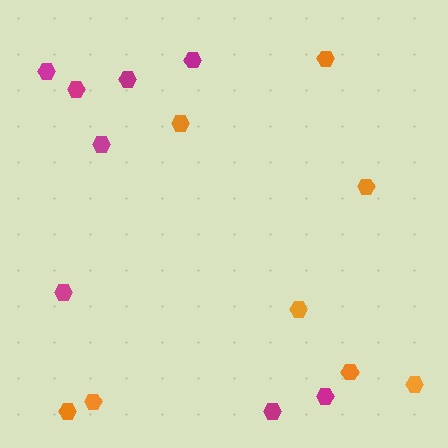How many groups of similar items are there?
There are 2 groups: one group of orange hexagons (8) and one group of magenta hexagons (8).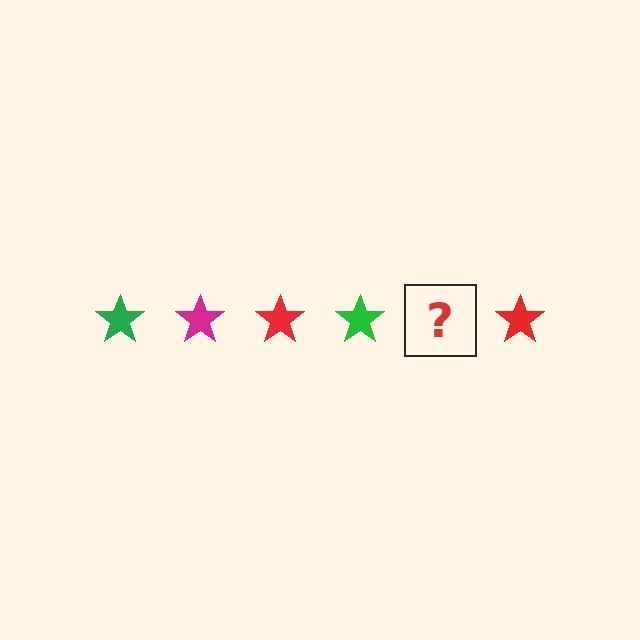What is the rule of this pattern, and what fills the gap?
The rule is that the pattern cycles through green, magenta, red stars. The gap should be filled with a magenta star.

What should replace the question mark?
The question mark should be replaced with a magenta star.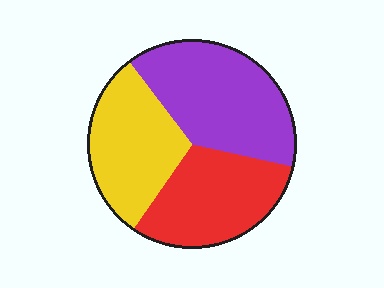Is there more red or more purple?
Purple.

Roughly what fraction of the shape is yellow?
Yellow covers around 30% of the shape.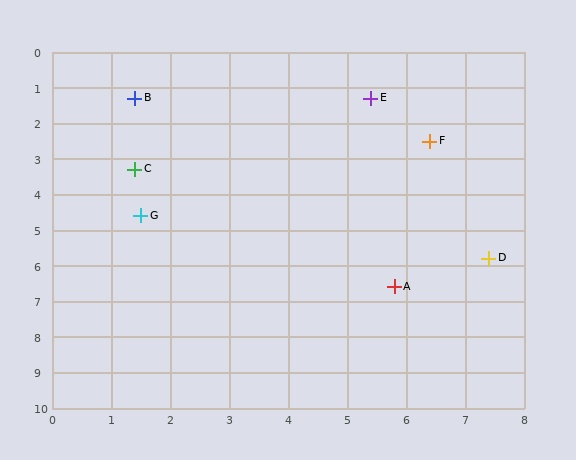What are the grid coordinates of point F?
Point F is at approximately (6.4, 2.5).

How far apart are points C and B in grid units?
Points C and B are about 2.0 grid units apart.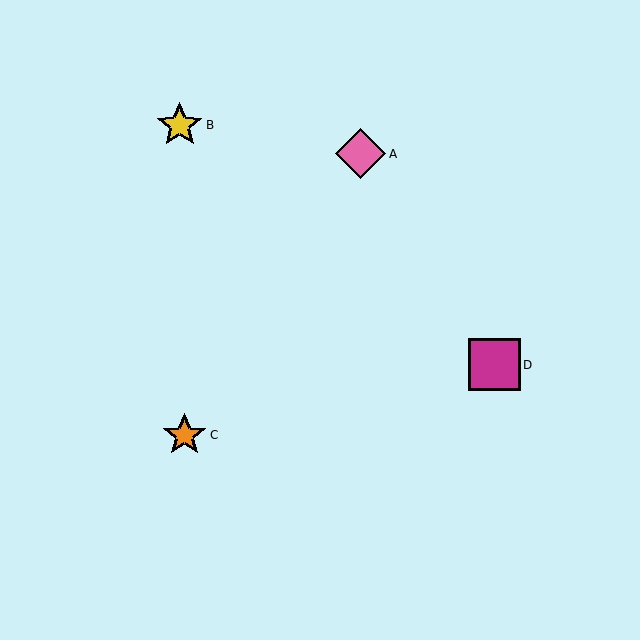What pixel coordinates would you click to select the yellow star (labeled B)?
Click at (180, 125) to select the yellow star B.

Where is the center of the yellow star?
The center of the yellow star is at (180, 125).